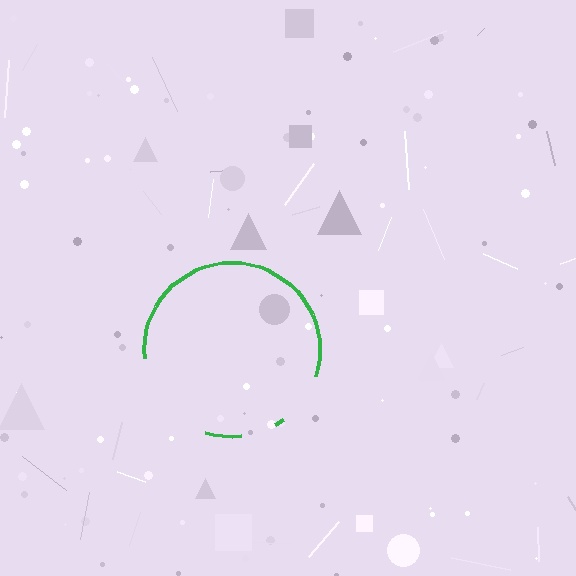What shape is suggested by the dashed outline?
The dashed outline suggests a circle.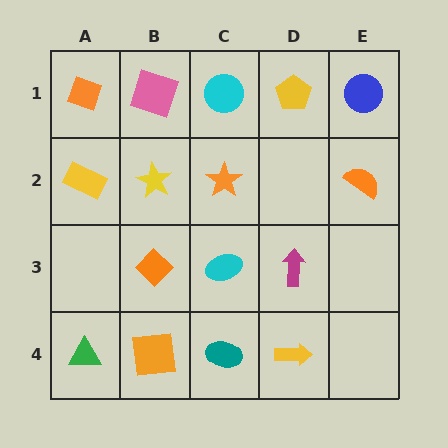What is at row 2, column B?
A yellow star.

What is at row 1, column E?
A blue circle.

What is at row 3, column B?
An orange diamond.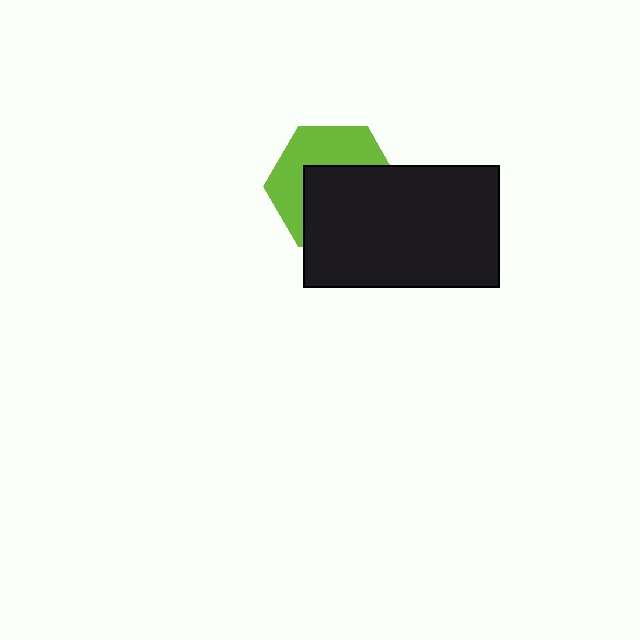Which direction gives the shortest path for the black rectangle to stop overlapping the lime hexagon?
Moving down gives the shortest separation.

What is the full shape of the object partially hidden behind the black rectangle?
The partially hidden object is a lime hexagon.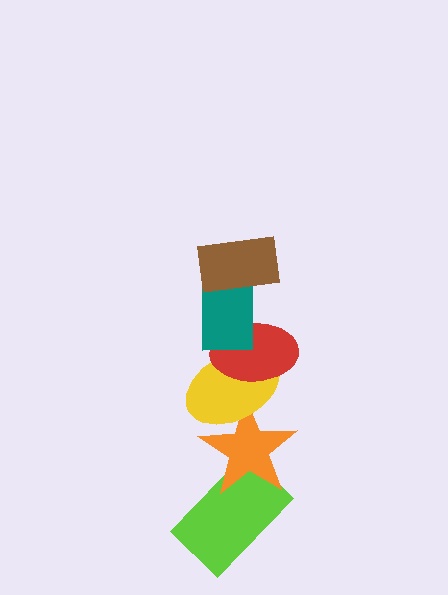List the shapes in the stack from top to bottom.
From top to bottom: the brown rectangle, the teal rectangle, the red ellipse, the yellow ellipse, the orange star, the lime rectangle.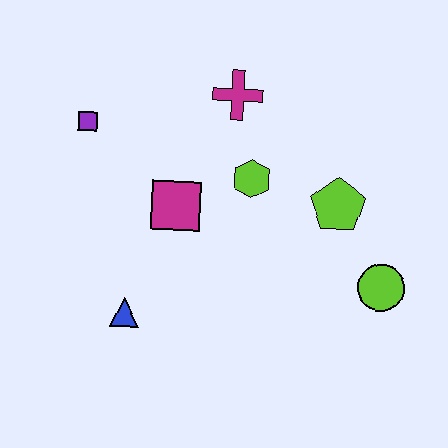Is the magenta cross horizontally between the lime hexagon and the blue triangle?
Yes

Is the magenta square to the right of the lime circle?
No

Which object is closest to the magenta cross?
The lime hexagon is closest to the magenta cross.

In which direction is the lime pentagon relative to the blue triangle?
The lime pentagon is to the right of the blue triangle.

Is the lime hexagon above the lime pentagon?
Yes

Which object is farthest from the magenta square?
The lime circle is farthest from the magenta square.